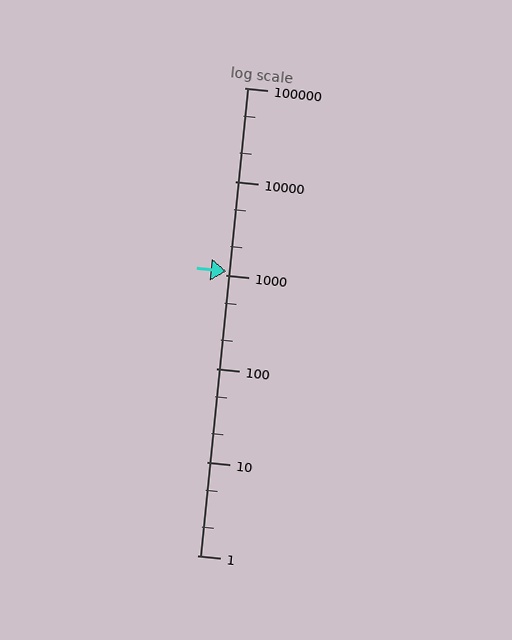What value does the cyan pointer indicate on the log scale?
The pointer indicates approximately 1100.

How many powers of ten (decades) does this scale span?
The scale spans 5 decades, from 1 to 100000.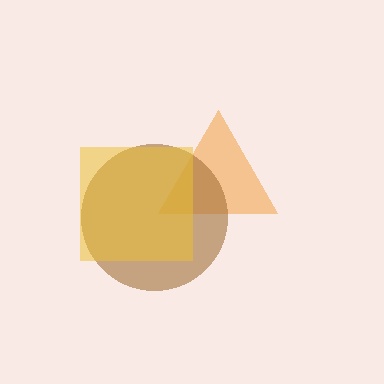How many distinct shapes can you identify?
There are 3 distinct shapes: an orange triangle, a brown circle, a yellow square.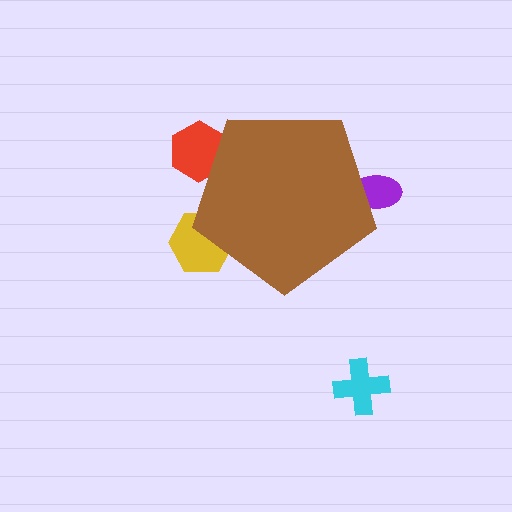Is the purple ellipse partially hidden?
Yes, the purple ellipse is partially hidden behind the brown pentagon.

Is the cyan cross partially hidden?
No, the cyan cross is fully visible.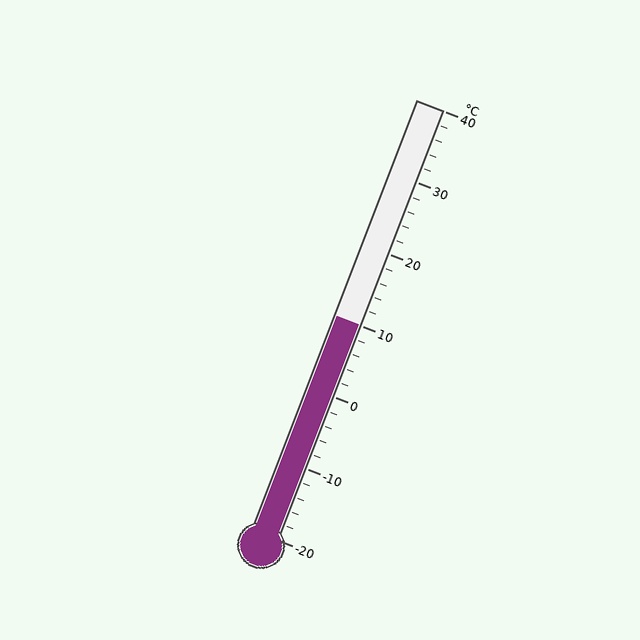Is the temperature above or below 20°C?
The temperature is below 20°C.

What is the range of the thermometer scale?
The thermometer scale ranges from -20°C to 40°C.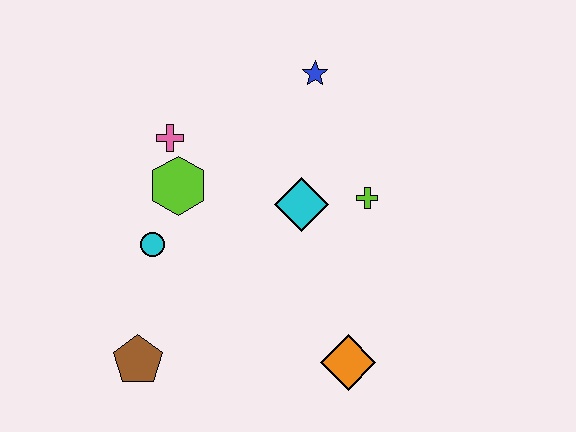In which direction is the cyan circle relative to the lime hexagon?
The cyan circle is below the lime hexagon.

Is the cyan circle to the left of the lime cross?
Yes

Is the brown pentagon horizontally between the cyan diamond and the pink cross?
No